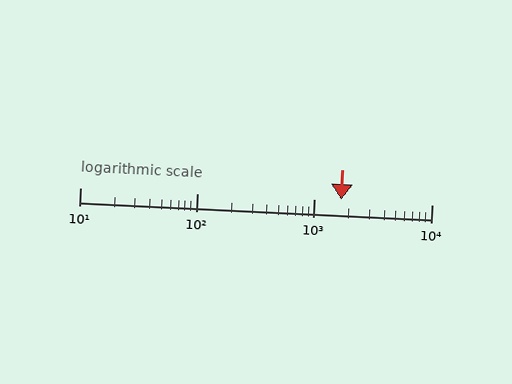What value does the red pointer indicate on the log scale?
The pointer indicates approximately 1700.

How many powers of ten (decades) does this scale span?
The scale spans 3 decades, from 10 to 10000.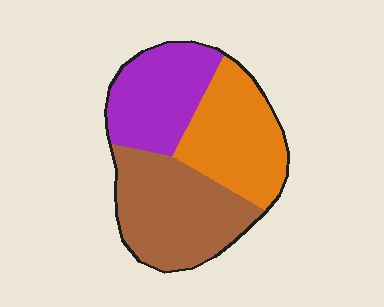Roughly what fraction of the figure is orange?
Orange takes up between a sixth and a third of the figure.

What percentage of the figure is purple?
Purple covers roughly 30% of the figure.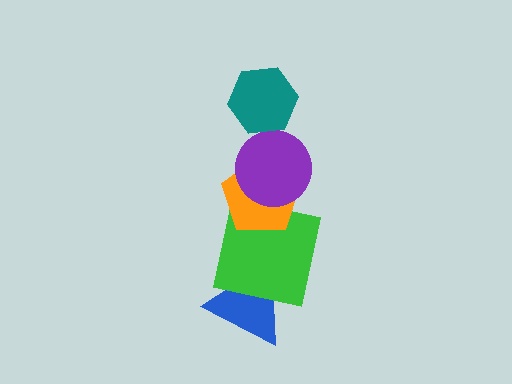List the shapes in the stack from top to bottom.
From top to bottom: the teal hexagon, the purple circle, the orange pentagon, the green square, the blue triangle.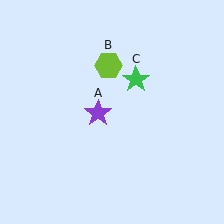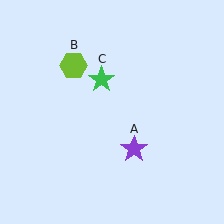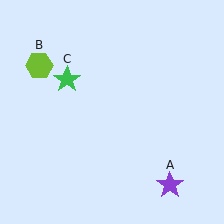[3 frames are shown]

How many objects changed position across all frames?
3 objects changed position: purple star (object A), lime hexagon (object B), green star (object C).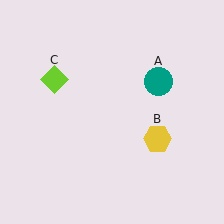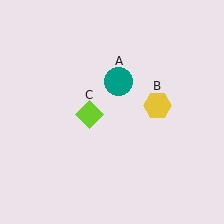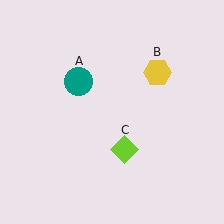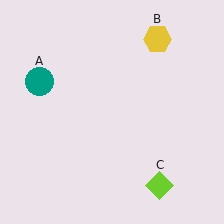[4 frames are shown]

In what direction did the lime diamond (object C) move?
The lime diamond (object C) moved down and to the right.